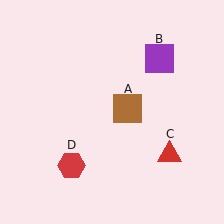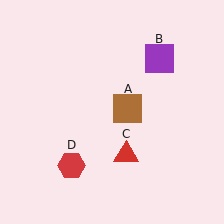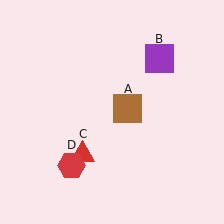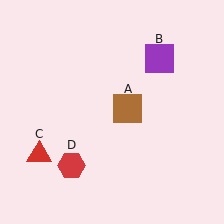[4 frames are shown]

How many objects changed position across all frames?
1 object changed position: red triangle (object C).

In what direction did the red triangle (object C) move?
The red triangle (object C) moved left.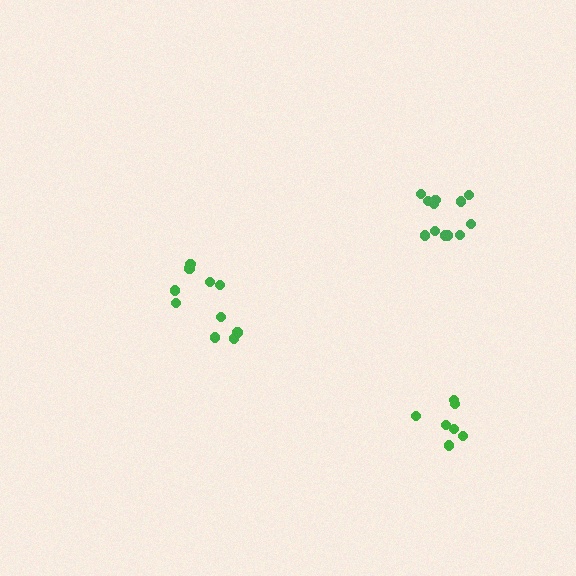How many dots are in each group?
Group 1: 12 dots, Group 2: 10 dots, Group 3: 7 dots (29 total).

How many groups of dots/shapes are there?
There are 3 groups.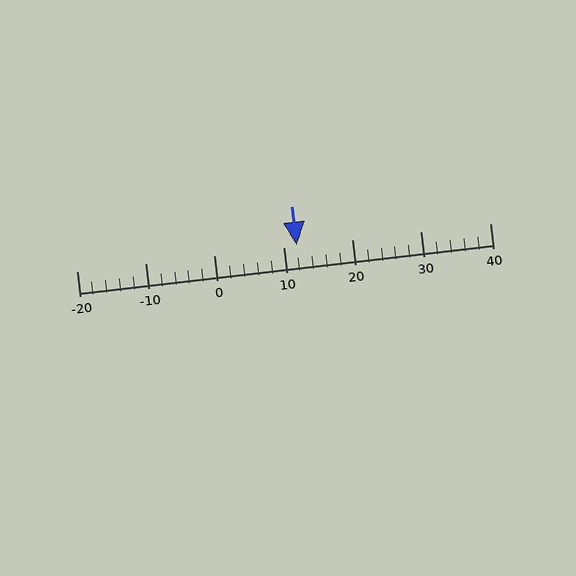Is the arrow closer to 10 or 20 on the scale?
The arrow is closer to 10.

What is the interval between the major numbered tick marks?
The major tick marks are spaced 10 units apart.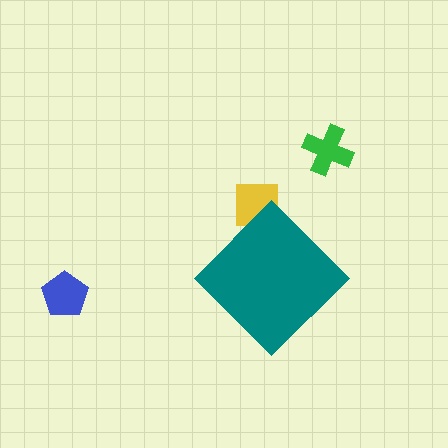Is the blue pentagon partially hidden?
No, the blue pentagon is fully visible.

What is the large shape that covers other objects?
A teal diamond.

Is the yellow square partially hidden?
Yes, the yellow square is partially hidden behind the teal diamond.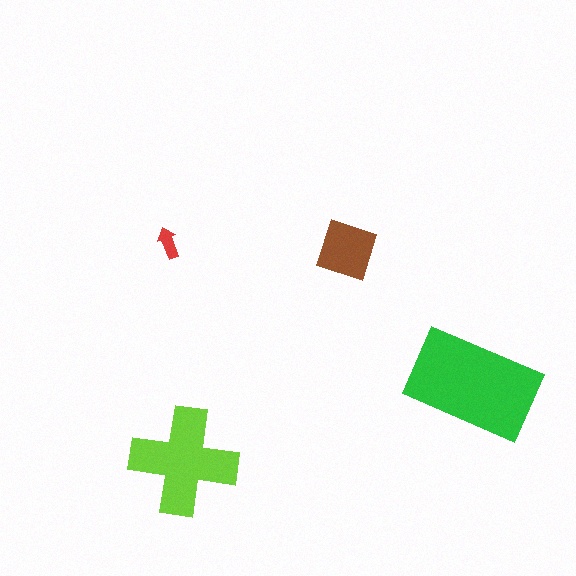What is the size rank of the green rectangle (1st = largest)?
1st.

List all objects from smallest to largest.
The red arrow, the brown diamond, the lime cross, the green rectangle.